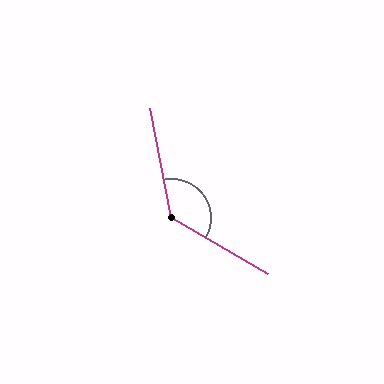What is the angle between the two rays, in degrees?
Approximately 131 degrees.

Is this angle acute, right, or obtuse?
It is obtuse.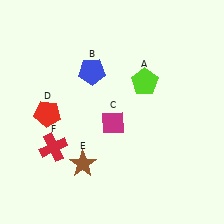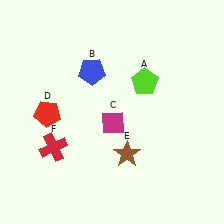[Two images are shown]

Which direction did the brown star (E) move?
The brown star (E) moved right.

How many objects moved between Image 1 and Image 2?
1 object moved between the two images.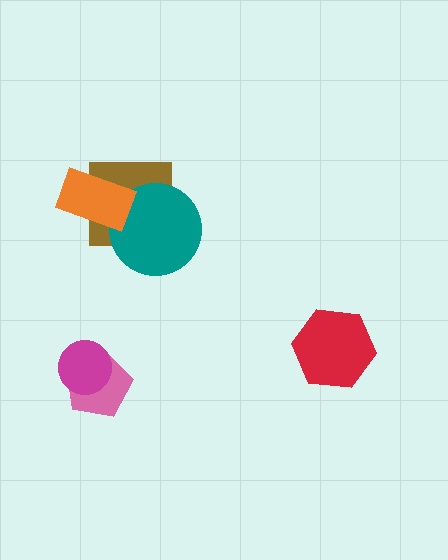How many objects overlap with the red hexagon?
0 objects overlap with the red hexagon.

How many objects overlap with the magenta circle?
1 object overlaps with the magenta circle.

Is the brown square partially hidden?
Yes, it is partially covered by another shape.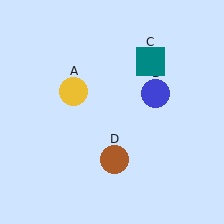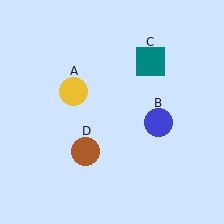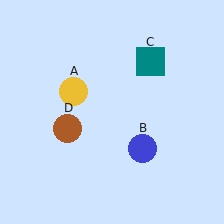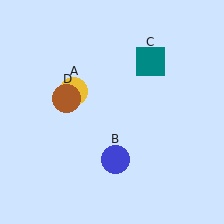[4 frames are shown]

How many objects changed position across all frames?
2 objects changed position: blue circle (object B), brown circle (object D).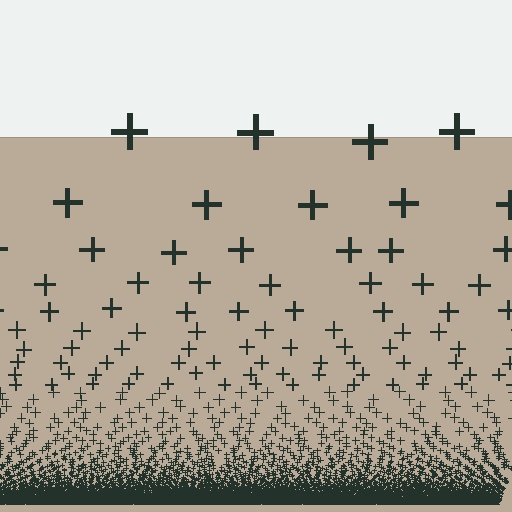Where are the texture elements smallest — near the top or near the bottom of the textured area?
Near the bottom.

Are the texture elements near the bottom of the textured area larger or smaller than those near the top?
Smaller. The gradient is inverted — elements near the bottom are smaller and denser.